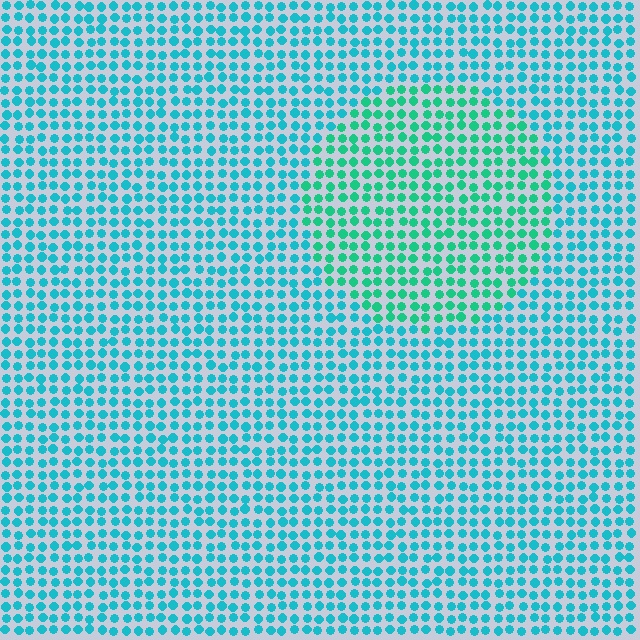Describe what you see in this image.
The image is filled with small cyan elements in a uniform arrangement. A circle-shaped region is visible where the elements are tinted to a slightly different hue, forming a subtle color boundary.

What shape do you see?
I see a circle.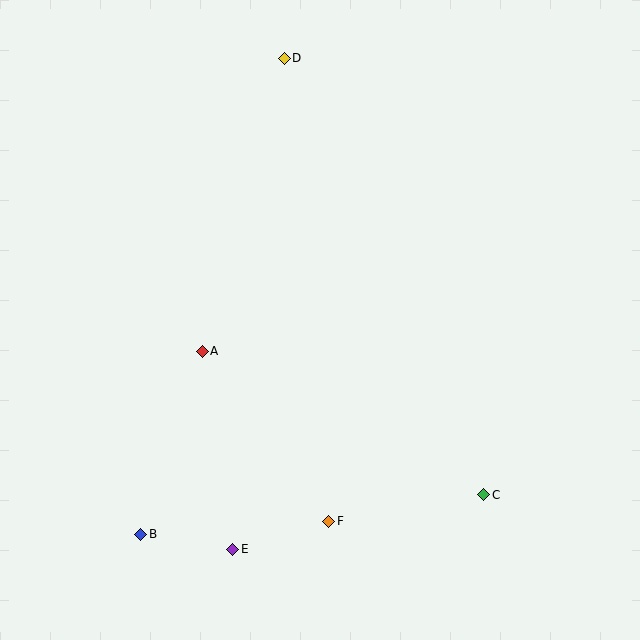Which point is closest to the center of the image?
Point A at (202, 351) is closest to the center.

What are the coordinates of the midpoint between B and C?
The midpoint between B and C is at (312, 515).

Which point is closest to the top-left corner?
Point D is closest to the top-left corner.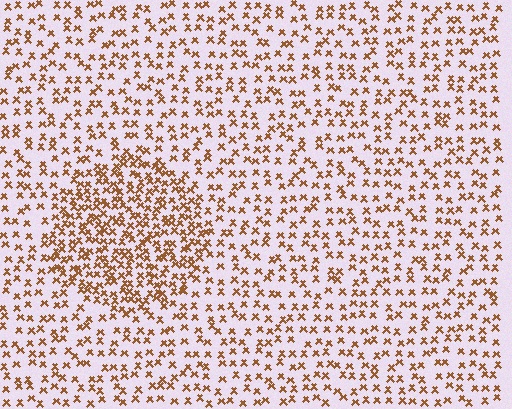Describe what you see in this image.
The image contains small brown elements arranged at two different densities. A circle-shaped region is visible where the elements are more densely packed than the surrounding area.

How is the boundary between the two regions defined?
The boundary is defined by a change in element density (approximately 2.0x ratio). All elements are the same color, size, and shape.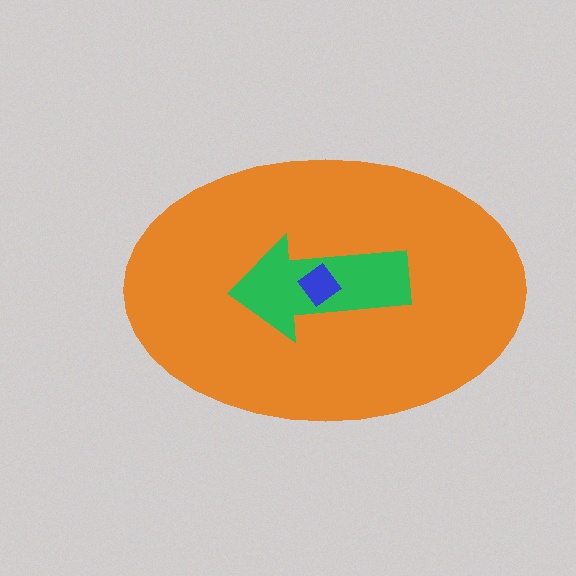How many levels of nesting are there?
3.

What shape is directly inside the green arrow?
The blue diamond.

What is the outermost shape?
The orange ellipse.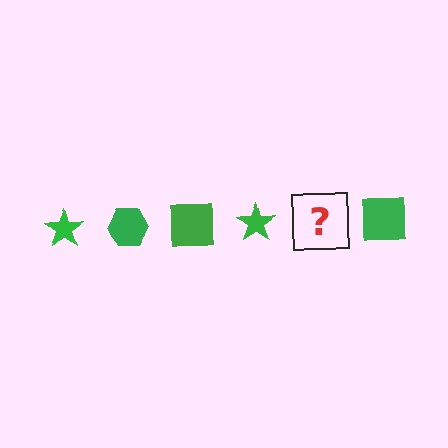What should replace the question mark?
The question mark should be replaced with a green hexagon.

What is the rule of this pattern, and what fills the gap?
The rule is that the pattern cycles through star, hexagon, square shapes in green. The gap should be filled with a green hexagon.